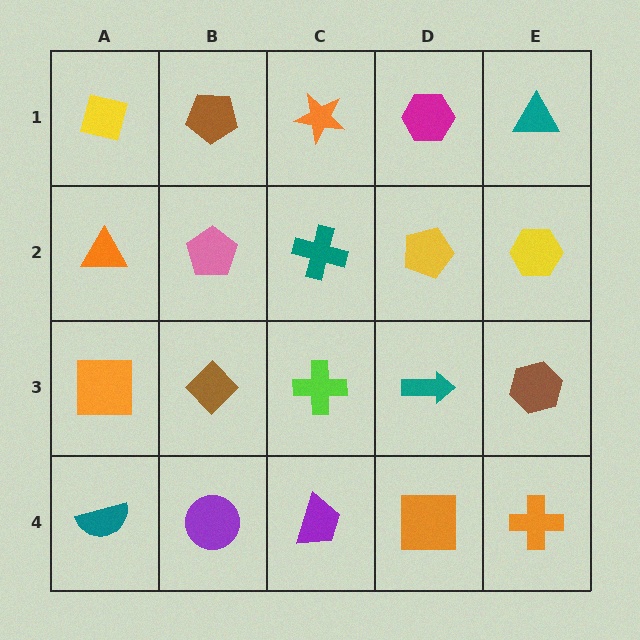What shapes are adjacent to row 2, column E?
A teal triangle (row 1, column E), a brown hexagon (row 3, column E), a yellow pentagon (row 2, column D).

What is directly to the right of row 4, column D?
An orange cross.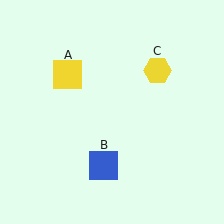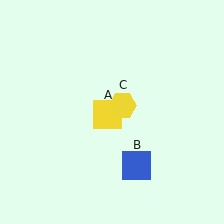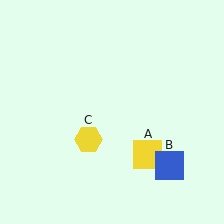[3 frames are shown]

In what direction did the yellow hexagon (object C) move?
The yellow hexagon (object C) moved down and to the left.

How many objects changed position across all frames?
3 objects changed position: yellow square (object A), blue square (object B), yellow hexagon (object C).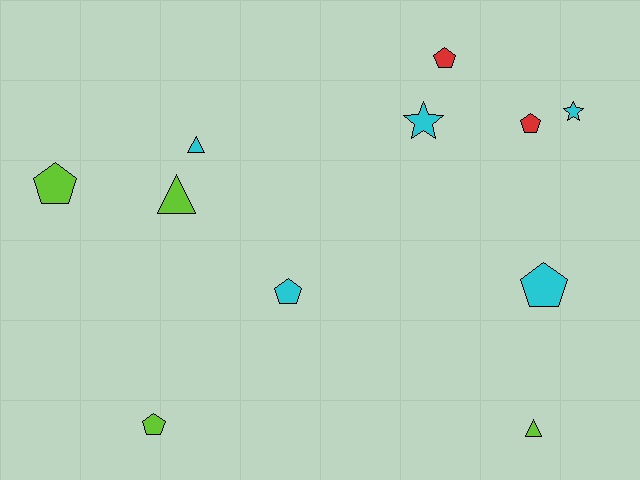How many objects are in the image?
There are 11 objects.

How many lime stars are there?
There are no lime stars.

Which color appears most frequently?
Cyan, with 5 objects.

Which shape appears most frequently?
Pentagon, with 6 objects.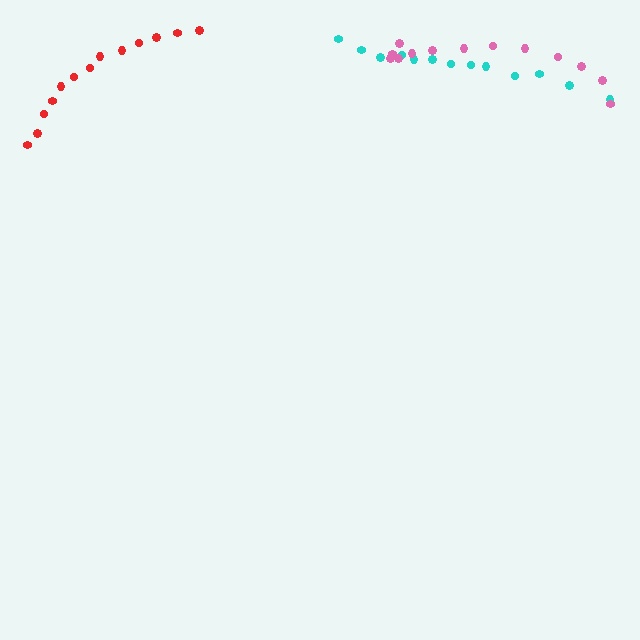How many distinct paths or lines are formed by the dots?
There are 3 distinct paths.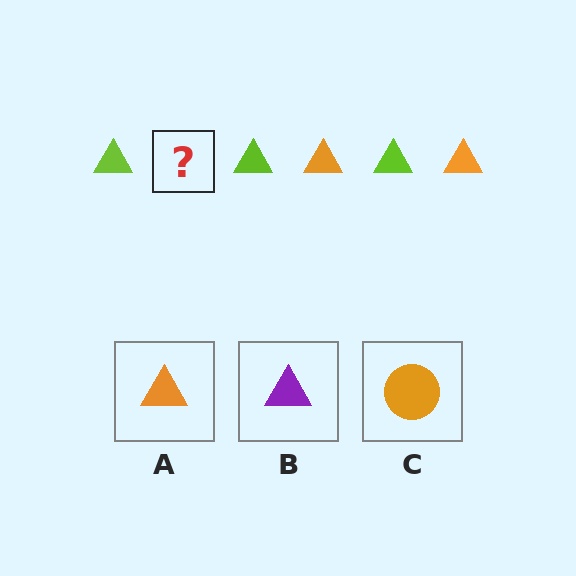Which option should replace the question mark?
Option A.